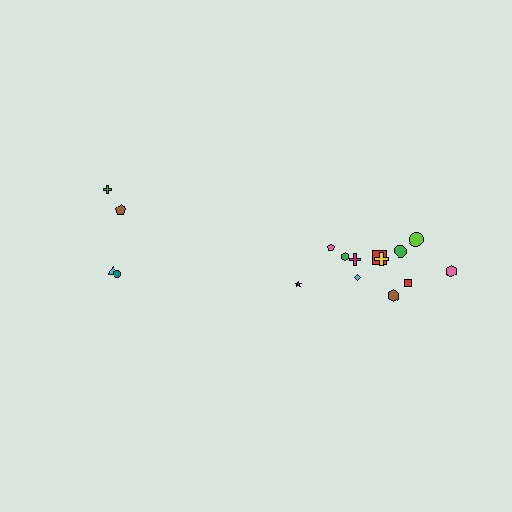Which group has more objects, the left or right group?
The right group.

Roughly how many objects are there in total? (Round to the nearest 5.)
Roughly 15 objects in total.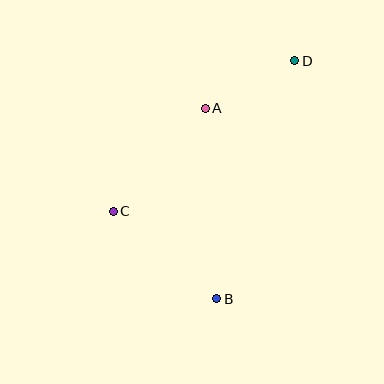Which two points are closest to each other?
Points A and D are closest to each other.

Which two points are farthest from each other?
Points B and D are farthest from each other.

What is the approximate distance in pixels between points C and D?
The distance between C and D is approximately 235 pixels.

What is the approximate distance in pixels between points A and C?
The distance between A and C is approximately 138 pixels.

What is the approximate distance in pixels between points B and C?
The distance between B and C is approximately 136 pixels.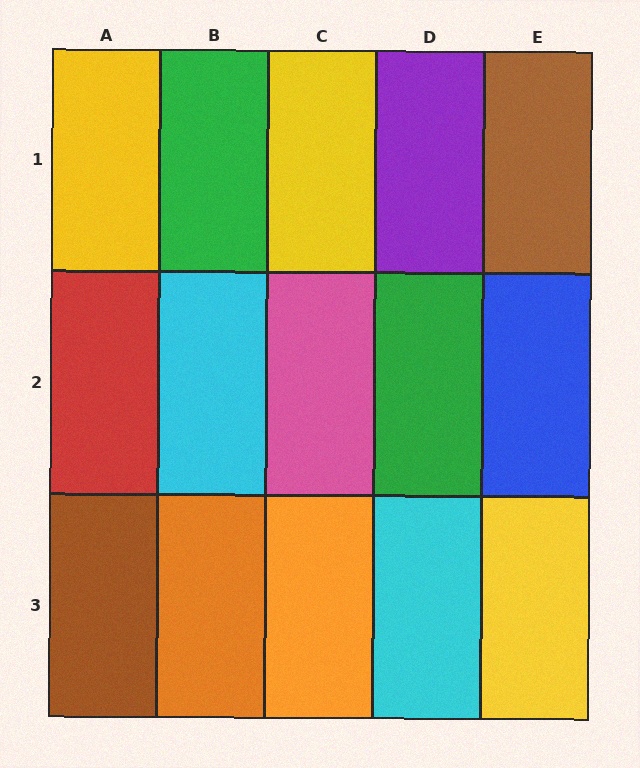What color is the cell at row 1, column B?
Green.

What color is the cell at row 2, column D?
Green.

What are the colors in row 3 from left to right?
Brown, orange, orange, cyan, yellow.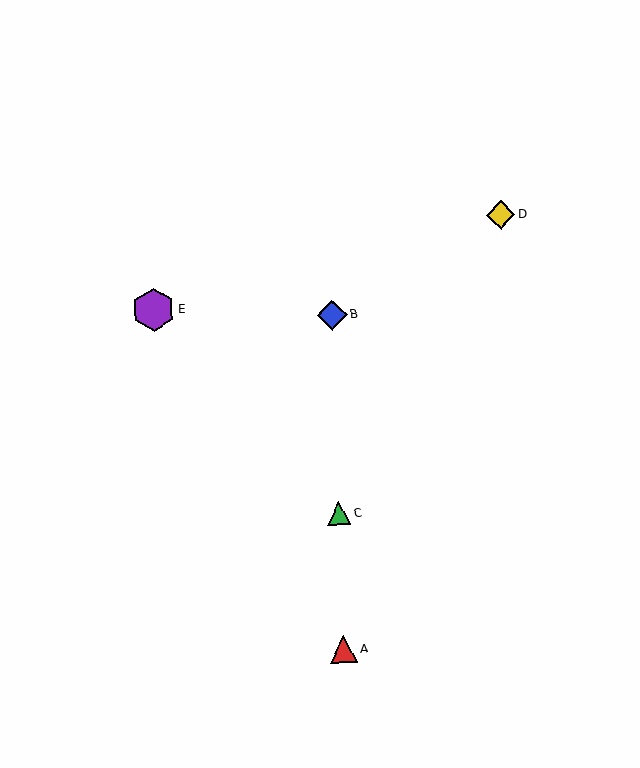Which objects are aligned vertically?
Objects A, B, C are aligned vertically.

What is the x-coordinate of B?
Object B is at x≈332.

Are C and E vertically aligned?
No, C is at x≈339 and E is at x≈154.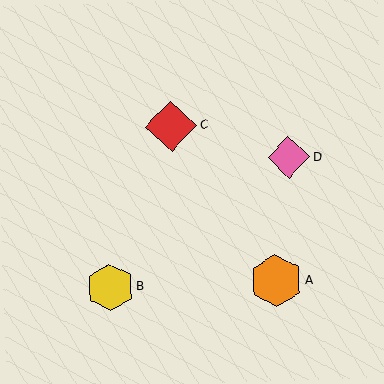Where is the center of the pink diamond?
The center of the pink diamond is at (289, 157).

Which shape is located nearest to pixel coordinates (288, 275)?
The orange hexagon (labeled A) at (276, 281) is nearest to that location.